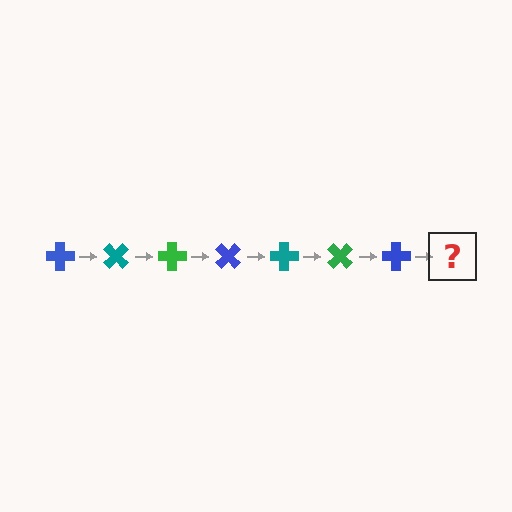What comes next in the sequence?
The next element should be a teal cross, rotated 315 degrees from the start.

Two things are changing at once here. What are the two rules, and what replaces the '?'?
The two rules are that it rotates 45 degrees each step and the color cycles through blue, teal, and green. The '?' should be a teal cross, rotated 315 degrees from the start.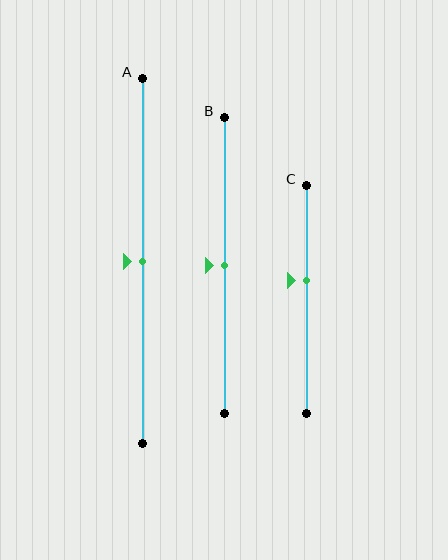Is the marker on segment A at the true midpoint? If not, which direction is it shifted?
Yes, the marker on segment A is at the true midpoint.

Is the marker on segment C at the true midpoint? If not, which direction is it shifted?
No, the marker on segment C is shifted upward by about 8% of the segment length.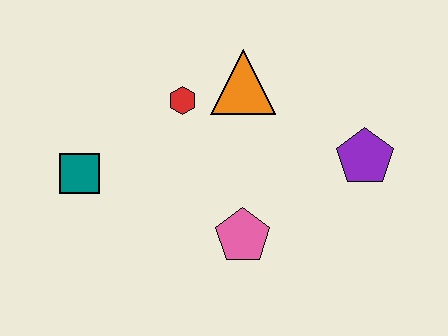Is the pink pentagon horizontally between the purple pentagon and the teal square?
Yes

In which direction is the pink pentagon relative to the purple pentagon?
The pink pentagon is to the left of the purple pentagon.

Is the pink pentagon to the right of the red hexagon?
Yes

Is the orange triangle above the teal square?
Yes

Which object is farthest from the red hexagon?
The purple pentagon is farthest from the red hexagon.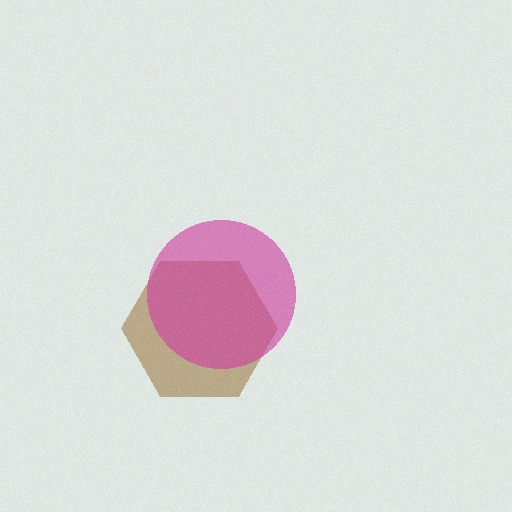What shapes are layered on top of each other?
The layered shapes are: a brown hexagon, a magenta circle.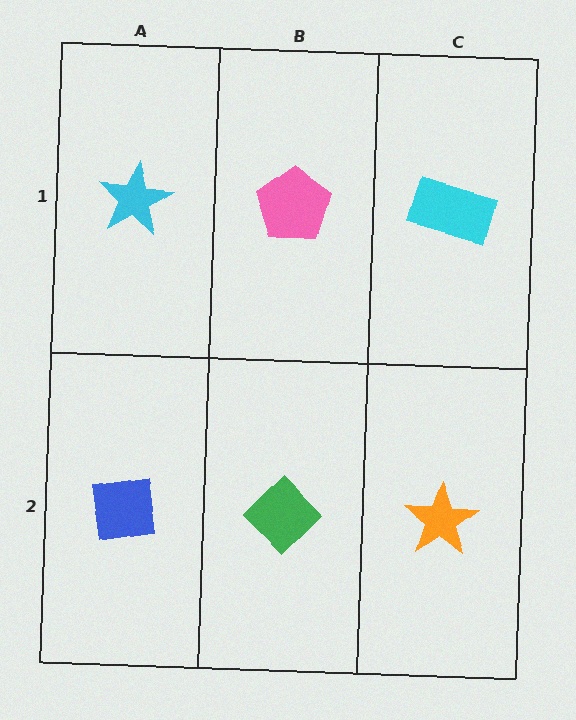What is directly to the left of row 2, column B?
A blue square.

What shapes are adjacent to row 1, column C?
An orange star (row 2, column C), a pink pentagon (row 1, column B).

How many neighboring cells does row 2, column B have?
3.